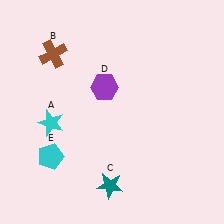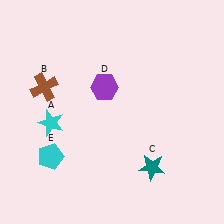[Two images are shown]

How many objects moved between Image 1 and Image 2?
2 objects moved between the two images.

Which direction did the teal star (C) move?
The teal star (C) moved right.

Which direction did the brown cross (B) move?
The brown cross (B) moved down.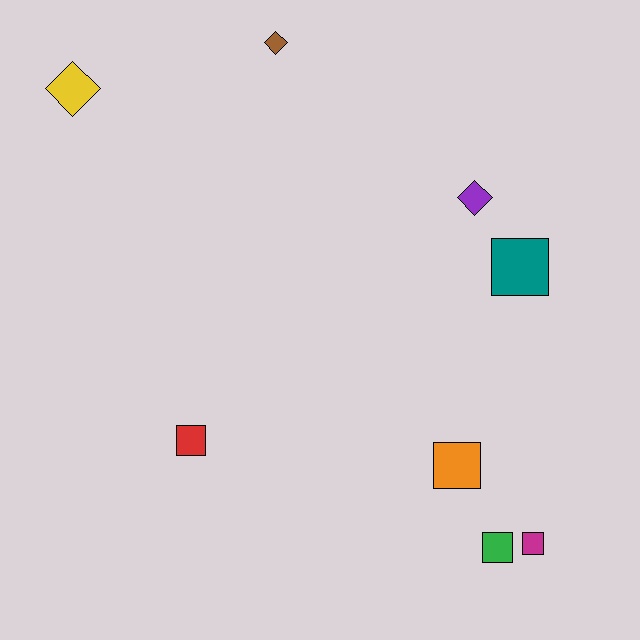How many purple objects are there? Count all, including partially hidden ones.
There is 1 purple object.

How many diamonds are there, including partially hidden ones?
There are 3 diamonds.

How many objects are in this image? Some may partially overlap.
There are 8 objects.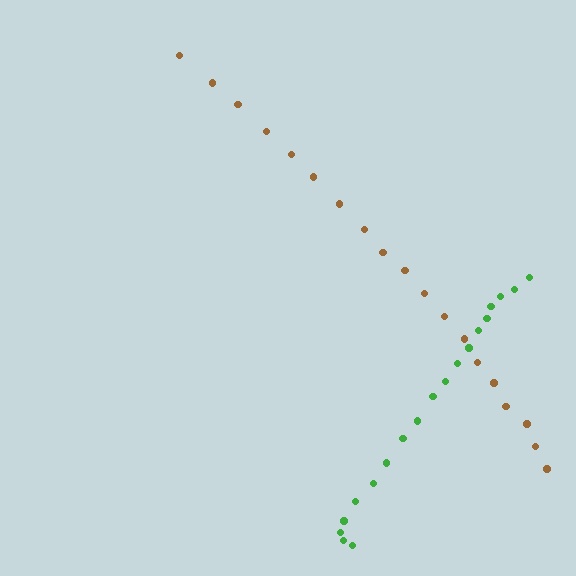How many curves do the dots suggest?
There are 2 distinct paths.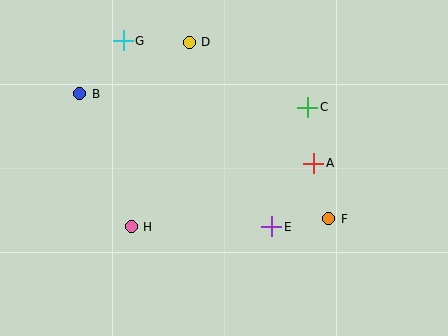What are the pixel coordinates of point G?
Point G is at (123, 41).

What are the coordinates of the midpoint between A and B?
The midpoint between A and B is at (197, 128).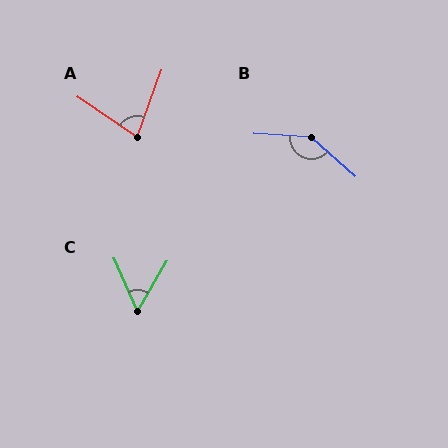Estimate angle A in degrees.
Approximately 76 degrees.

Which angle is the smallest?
C, at approximately 54 degrees.